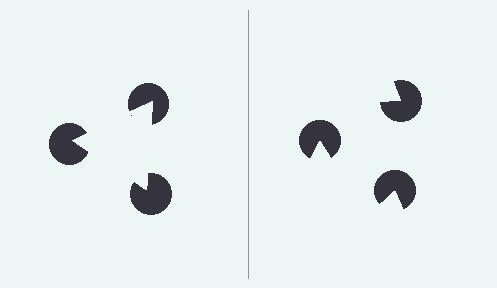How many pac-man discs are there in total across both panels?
6 — 3 on each side.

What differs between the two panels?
The pac-man discs are positioned identically on both sides; only the wedge orientations differ. On the left they align to a triangle; on the right they are misaligned.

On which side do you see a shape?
An illusory triangle appears on the left side. On the right side the wedge cuts are rotated, so no coherent shape forms.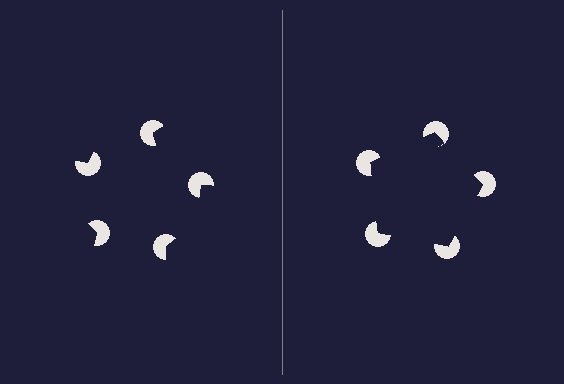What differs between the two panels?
The pac-man discs are positioned identically on both sides; only the wedge orientations differ. On the right they align to a pentagon; on the left they are misaligned.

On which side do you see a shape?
An illusory pentagon appears on the right side. On the left side the wedge cuts are rotated, so no coherent shape forms.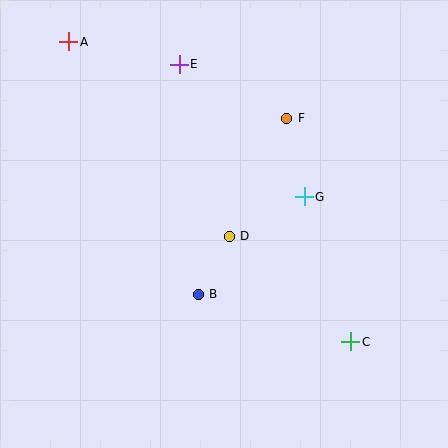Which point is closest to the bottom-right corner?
Point C is closest to the bottom-right corner.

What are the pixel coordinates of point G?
Point G is at (304, 197).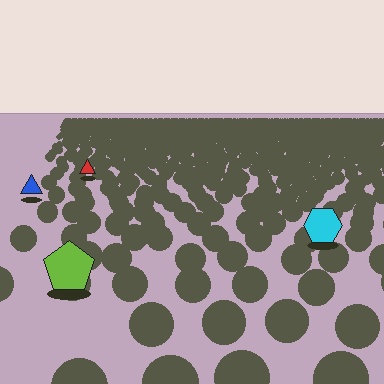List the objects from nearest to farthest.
From nearest to farthest: the lime pentagon, the cyan hexagon, the blue triangle, the red triangle.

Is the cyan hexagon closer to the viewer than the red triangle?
Yes. The cyan hexagon is closer — you can tell from the texture gradient: the ground texture is coarser near it.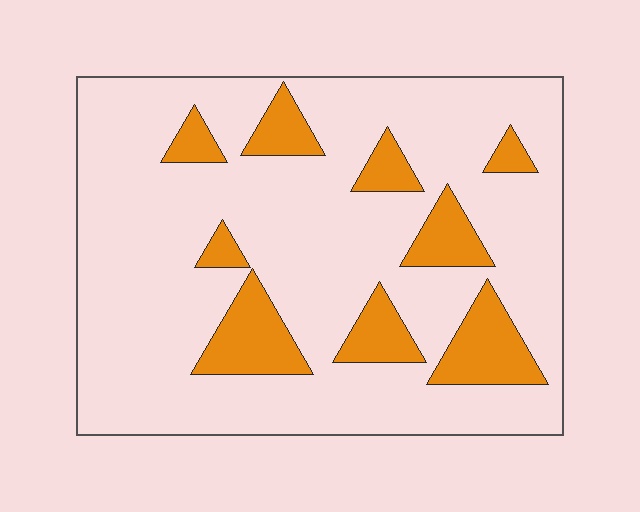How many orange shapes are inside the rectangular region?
9.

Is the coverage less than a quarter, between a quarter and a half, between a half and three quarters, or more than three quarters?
Less than a quarter.